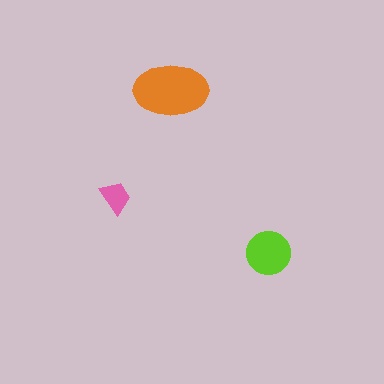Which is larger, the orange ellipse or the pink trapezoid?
The orange ellipse.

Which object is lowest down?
The lime circle is bottommost.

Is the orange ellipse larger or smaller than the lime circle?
Larger.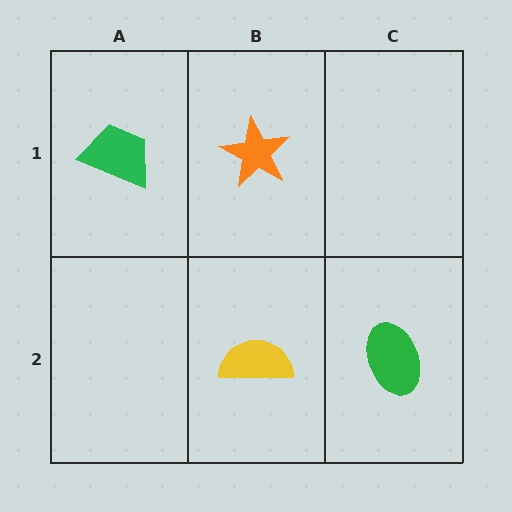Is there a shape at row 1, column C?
No, that cell is empty.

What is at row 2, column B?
A yellow semicircle.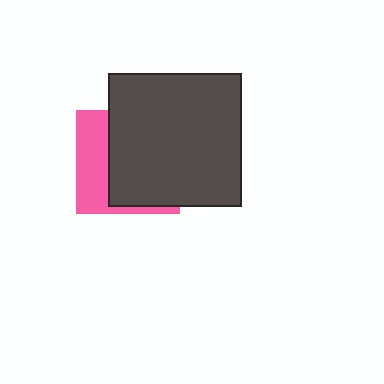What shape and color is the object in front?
The object in front is a dark gray square.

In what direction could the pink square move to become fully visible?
The pink square could move left. That would shift it out from behind the dark gray square entirely.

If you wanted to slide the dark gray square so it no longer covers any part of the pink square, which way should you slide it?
Slide it right — that is the most direct way to separate the two shapes.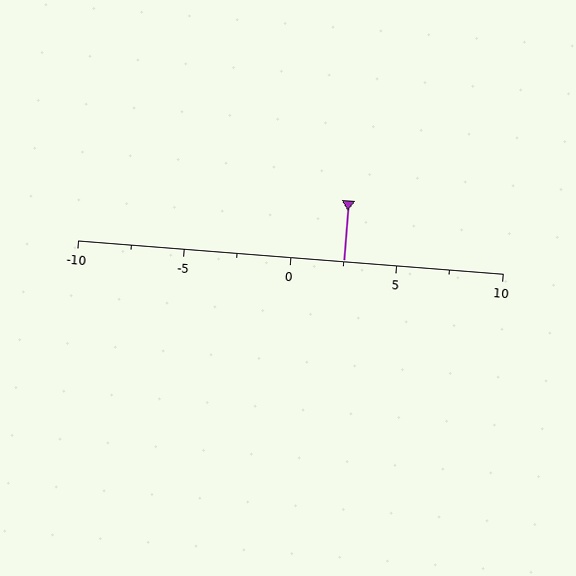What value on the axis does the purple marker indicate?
The marker indicates approximately 2.5.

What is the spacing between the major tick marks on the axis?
The major ticks are spaced 5 apart.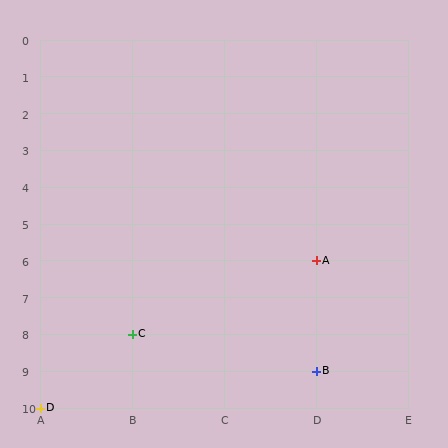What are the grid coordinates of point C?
Point C is at grid coordinates (B, 8).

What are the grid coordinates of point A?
Point A is at grid coordinates (D, 6).